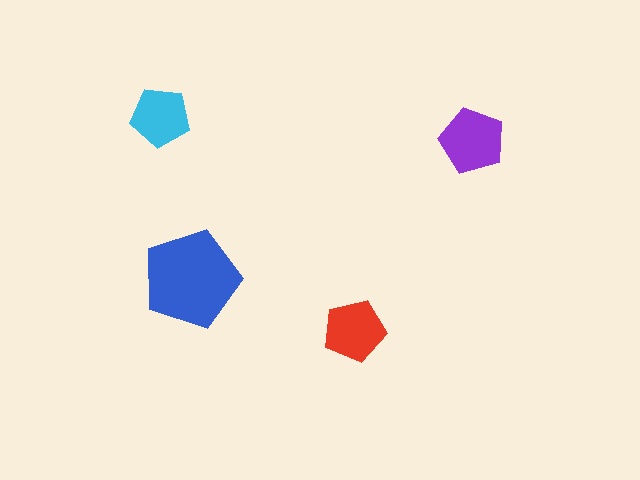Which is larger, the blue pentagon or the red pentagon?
The blue one.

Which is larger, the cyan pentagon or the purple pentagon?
The purple one.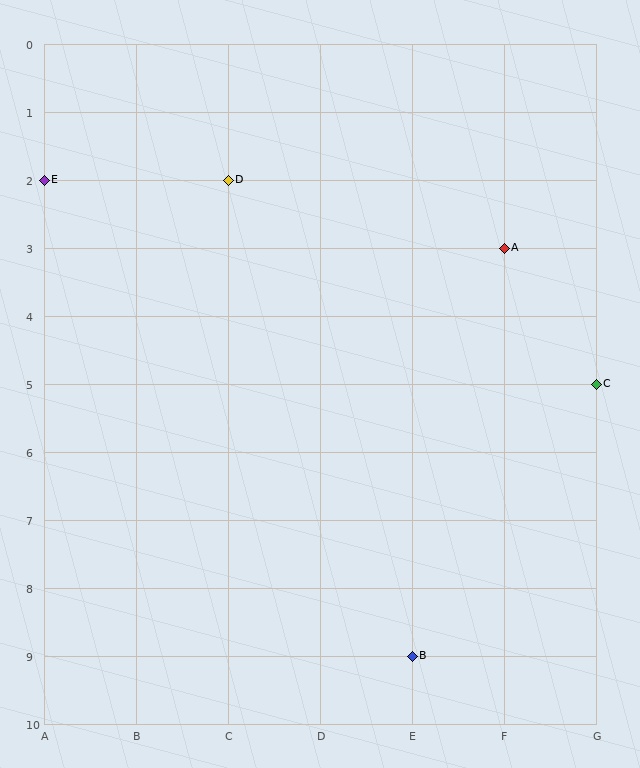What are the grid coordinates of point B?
Point B is at grid coordinates (E, 9).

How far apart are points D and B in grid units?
Points D and B are 2 columns and 7 rows apart (about 7.3 grid units diagonally).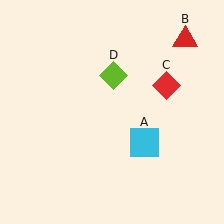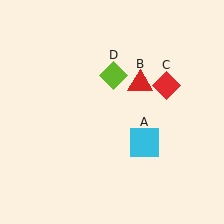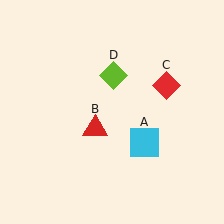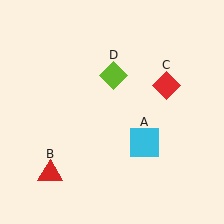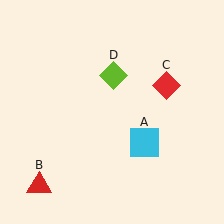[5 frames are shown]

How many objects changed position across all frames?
1 object changed position: red triangle (object B).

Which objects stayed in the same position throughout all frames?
Cyan square (object A) and red diamond (object C) and lime diamond (object D) remained stationary.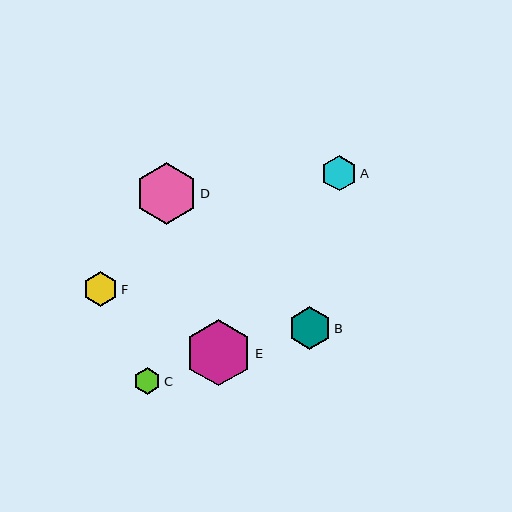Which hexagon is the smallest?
Hexagon C is the smallest with a size of approximately 27 pixels.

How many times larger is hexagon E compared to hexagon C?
Hexagon E is approximately 2.5 times the size of hexagon C.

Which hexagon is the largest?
Hexagon E is the largest with a size of approximately 66 pixels.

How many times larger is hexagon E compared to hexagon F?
Hexagon E is approximately 1.9 times the size of hexagon F.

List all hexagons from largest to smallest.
From largest to smallest: E, D, B, A, F, C.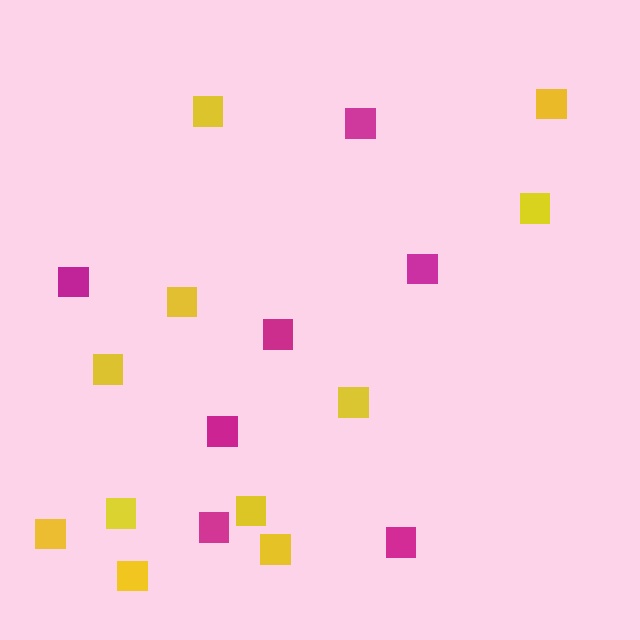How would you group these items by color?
There are 2 groups: one group of magenta squares (7) and one group of yellow squares (11).